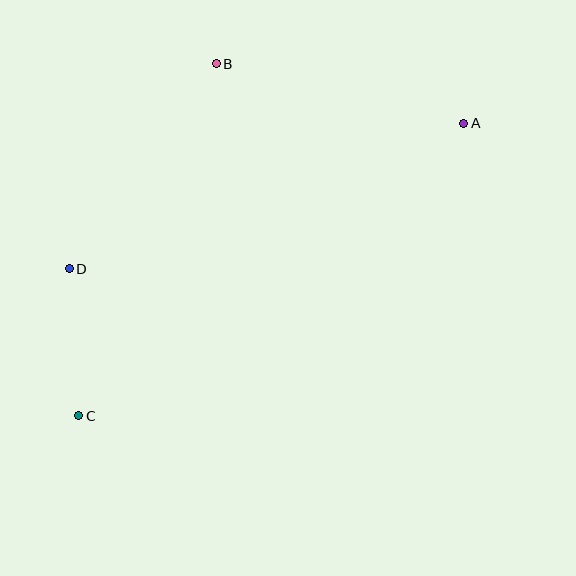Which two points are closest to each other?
Points C and D are closest to each other.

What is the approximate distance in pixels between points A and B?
The distance between A and B is approximately 254 pixels.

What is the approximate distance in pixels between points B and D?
The distance between B and D is approximately 253 pixels.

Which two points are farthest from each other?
Points A and C are farthest from each other.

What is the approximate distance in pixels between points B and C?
The distance between B and C is approximately 378 pixels.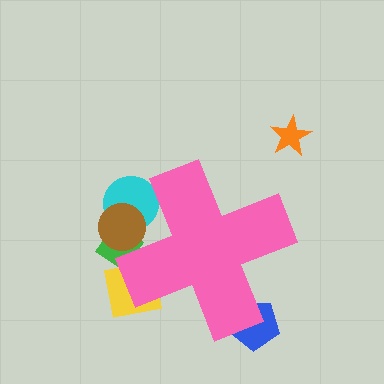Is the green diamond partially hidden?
Yes, the green diamond is partially hidden behind the pink cross.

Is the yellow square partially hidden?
Yes, the yellow square is partially hidden behind the pink cross.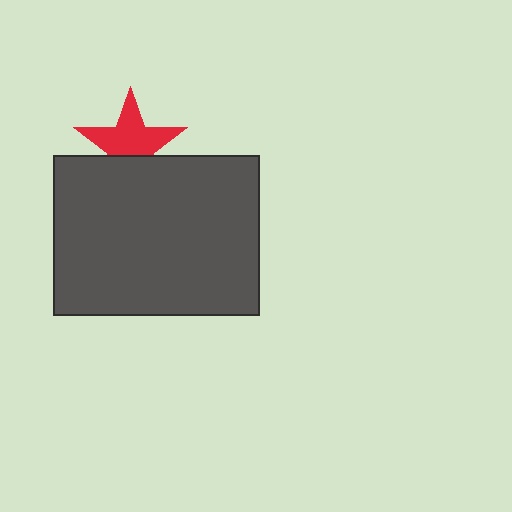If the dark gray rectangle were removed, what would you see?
You would see the complete red star.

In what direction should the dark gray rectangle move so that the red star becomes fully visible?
The dark gray rectangle should move down. That is the shortest direction to clear the overlap and leave the red star fully visible.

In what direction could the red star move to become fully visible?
The red star could move up. That would shift it out from behind the dark gray rectangle entirely.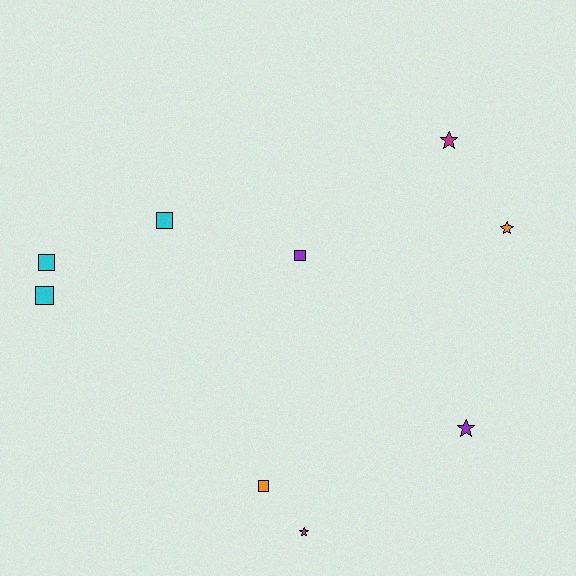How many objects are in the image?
There are 9 objects.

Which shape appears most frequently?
Square, with 5 objects.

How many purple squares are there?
There is 1 purple square.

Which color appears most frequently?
Cyan, with 3 objects.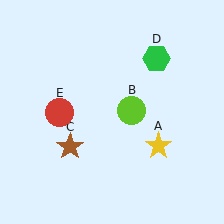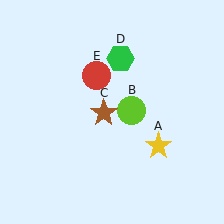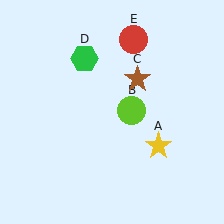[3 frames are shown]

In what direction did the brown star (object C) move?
The brown star (object C) moved up and to the right.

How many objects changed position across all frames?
3 objects changed position: brown star (object C), green hexagon (object D), red circle (object E).